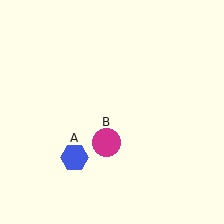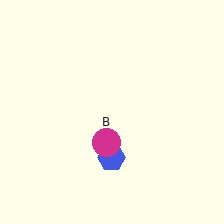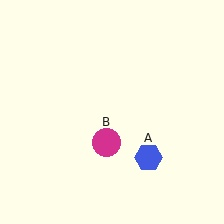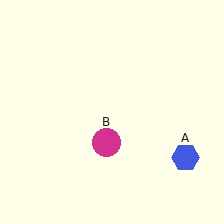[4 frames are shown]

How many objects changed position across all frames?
1 object changed position: blue hexagon (object A).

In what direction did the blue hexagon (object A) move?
The blue hexagon (object A) moved right.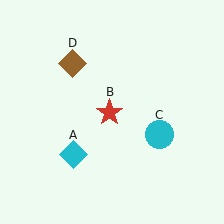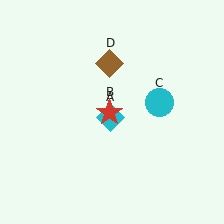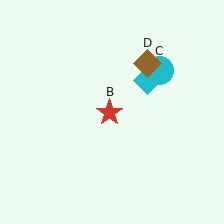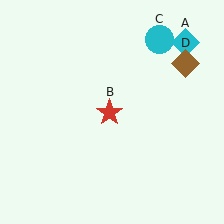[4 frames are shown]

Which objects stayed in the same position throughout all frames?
Red star (object B) remained stationary.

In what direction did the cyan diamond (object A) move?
The cyan diamond (object A) moved up and to the right.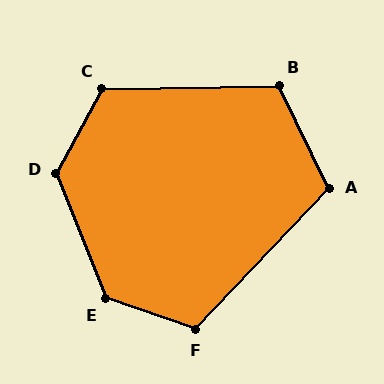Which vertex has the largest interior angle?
E, at approximately 130 degrees.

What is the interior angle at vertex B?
Approximately 115 degrees (obtuse).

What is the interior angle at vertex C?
Approximately 119 degrees (obtuse).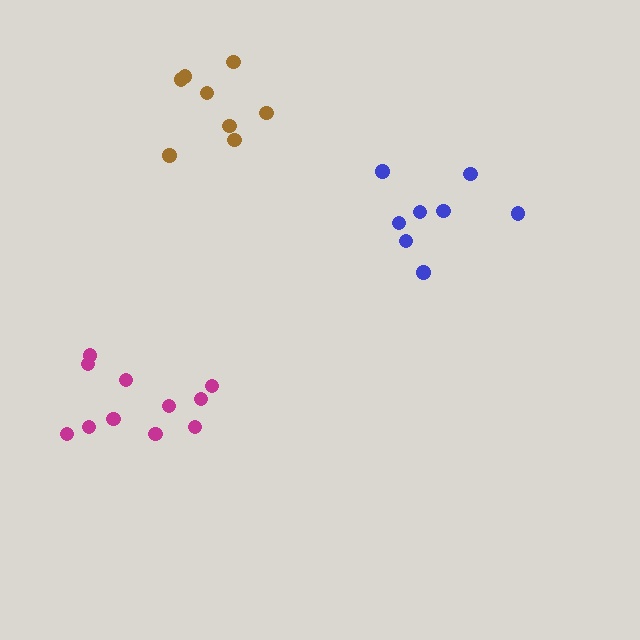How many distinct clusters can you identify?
There are 3 distinct clusters.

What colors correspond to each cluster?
The clusters are colored: blue, magenta, brown.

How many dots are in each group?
Group 1: 8 dots, Group 2: 11 dots, Group 3: 8 dots (27 total).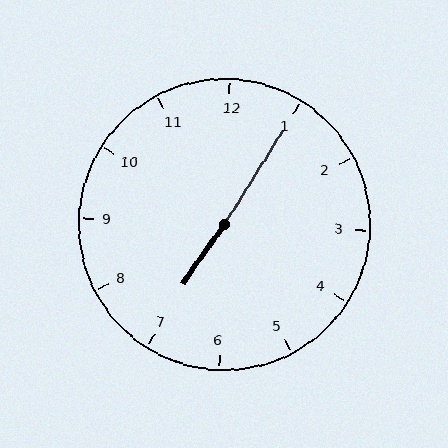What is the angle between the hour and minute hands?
Approximately 178 degrees.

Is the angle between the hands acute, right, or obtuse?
It is obtuse.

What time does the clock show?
7:05.